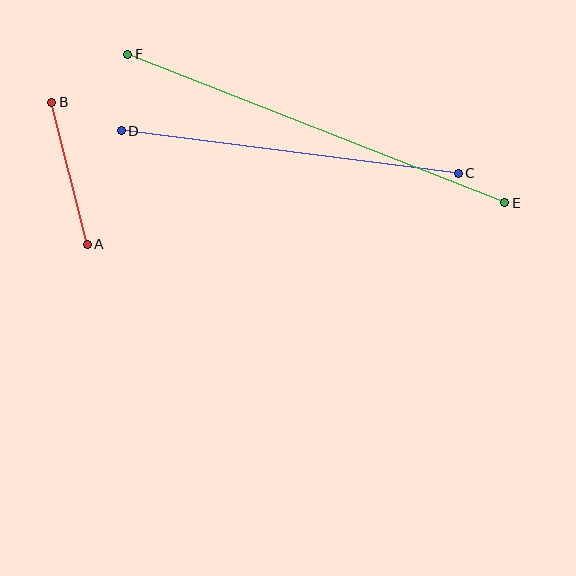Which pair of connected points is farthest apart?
Points E and F are farthest apart.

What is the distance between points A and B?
The distance is approximately 146 pixels.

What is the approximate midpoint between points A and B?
The midpoint is at approximately (69, 173) pixels.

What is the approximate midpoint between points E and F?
The midpoint is at approximately (316, 129) pixels.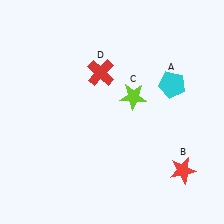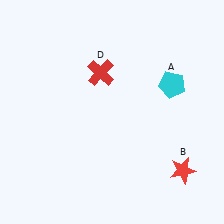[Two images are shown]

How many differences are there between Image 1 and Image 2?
There is 1 difference between the two images.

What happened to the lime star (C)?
The lime star (C) was removed in Image 2. It was in the top-right area of Image 1.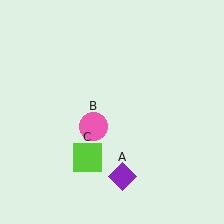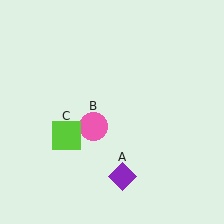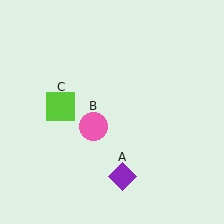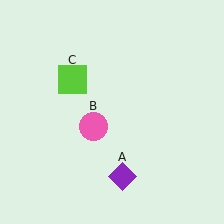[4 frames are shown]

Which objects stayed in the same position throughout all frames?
Purple diamond (object A) and pink circle (object B) remained stationary.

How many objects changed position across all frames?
1 object changed position: lime square (object C).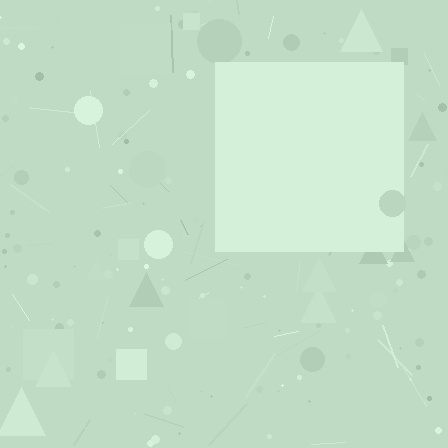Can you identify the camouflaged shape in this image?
The camouflaged shape is a square.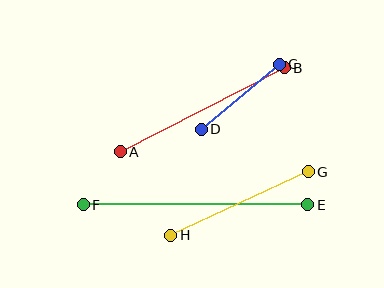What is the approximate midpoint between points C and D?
The midpoint is at approximately (240, 97) pixels.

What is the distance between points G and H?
The distance is approximately 151 pixels.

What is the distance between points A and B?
The distance is approximately 184 pixels.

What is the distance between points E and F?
The distance is approximately 225 pixels.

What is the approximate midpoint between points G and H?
The midpoint is at approximately (240, 203) pixels.